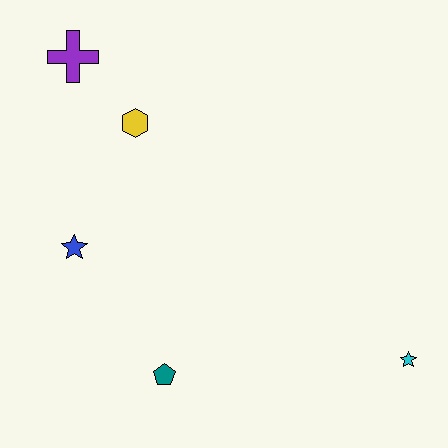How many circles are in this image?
There are no circles.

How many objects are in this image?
There are 5 objects.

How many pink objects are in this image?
There are no pink objects.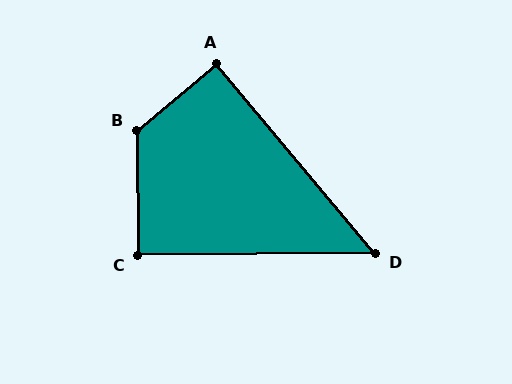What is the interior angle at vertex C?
Approximately 90 degrees (approximately right).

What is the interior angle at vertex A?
Approximately 90 degrees (approximately right).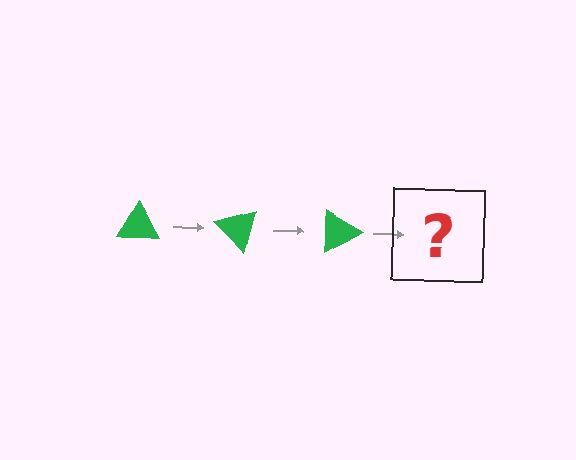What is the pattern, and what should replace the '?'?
The pattern is that the triangle rotates 45 degrees each step. The '?' should be a green triangle rotated 135 degrees.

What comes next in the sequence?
The next element should be a green triangle rotated 135 degrees.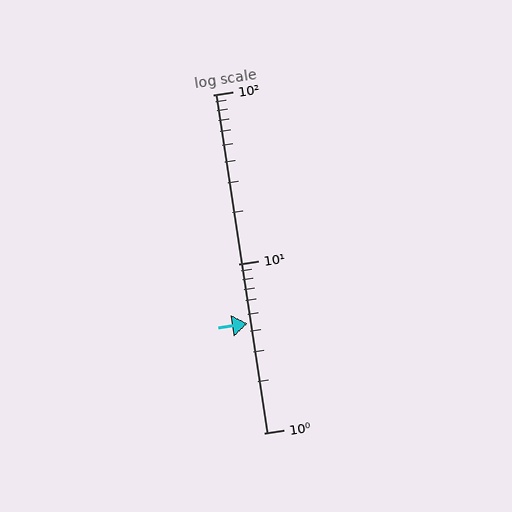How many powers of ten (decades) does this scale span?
The scale spans 2 decades, from 1 to 100.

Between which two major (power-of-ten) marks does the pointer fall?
The pointer is between 1 and 10.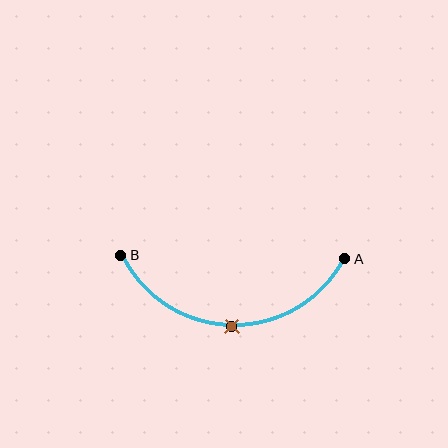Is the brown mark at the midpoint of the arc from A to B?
Yes. The brown mark lies on the arc at equal arc-length from both A and B — it is the arc midpoint.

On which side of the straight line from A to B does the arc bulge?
The arc bulges below the straight line connecting A and B.